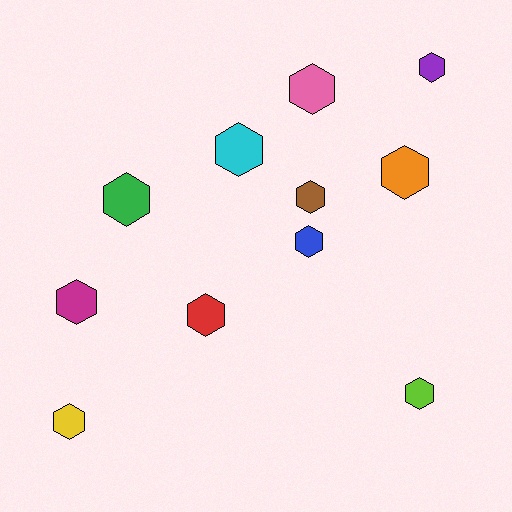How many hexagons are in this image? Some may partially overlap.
There are 11 hexagons.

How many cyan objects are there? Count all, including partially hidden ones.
There is 1 cyan object.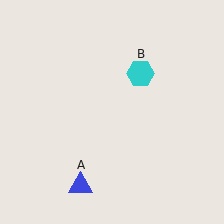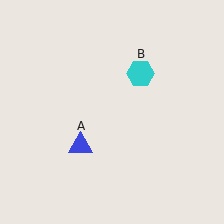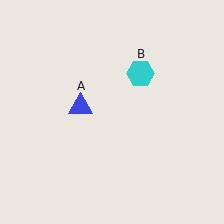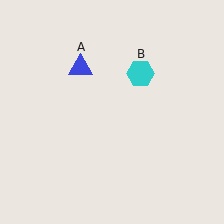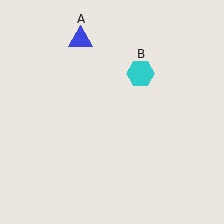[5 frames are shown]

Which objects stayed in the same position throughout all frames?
Cyan hexagon (object B) remained stationary.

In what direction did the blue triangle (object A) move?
The blue triangle (object A) moved up.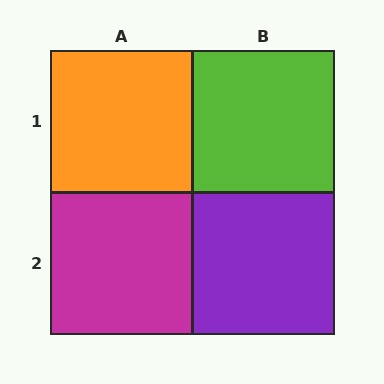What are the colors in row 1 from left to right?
Orange, lime.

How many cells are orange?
1 cell is orange.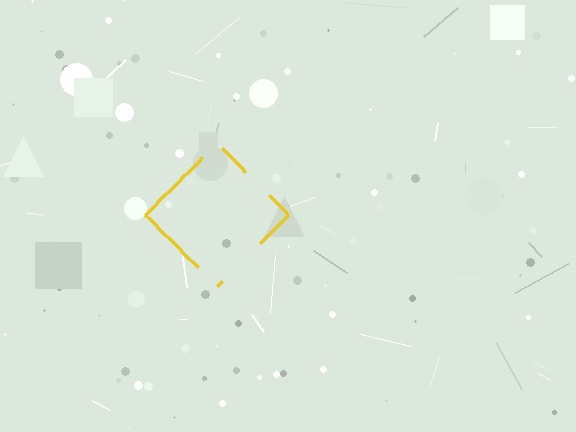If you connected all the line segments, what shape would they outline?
They would outline a diamond.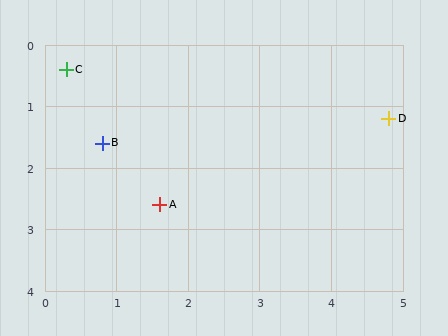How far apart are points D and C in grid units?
Points D and C are about 4.6 grid units apart.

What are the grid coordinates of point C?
Point C is at approximately (0.3, 0.4).